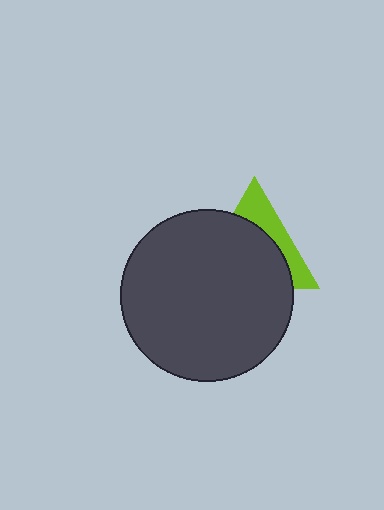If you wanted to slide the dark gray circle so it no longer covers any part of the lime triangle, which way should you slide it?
Slide it down — that is the most direct way to separate the two shapes.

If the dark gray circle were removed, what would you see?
You would see the complete lime triangle.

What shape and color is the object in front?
The object in front is a dark gray circle.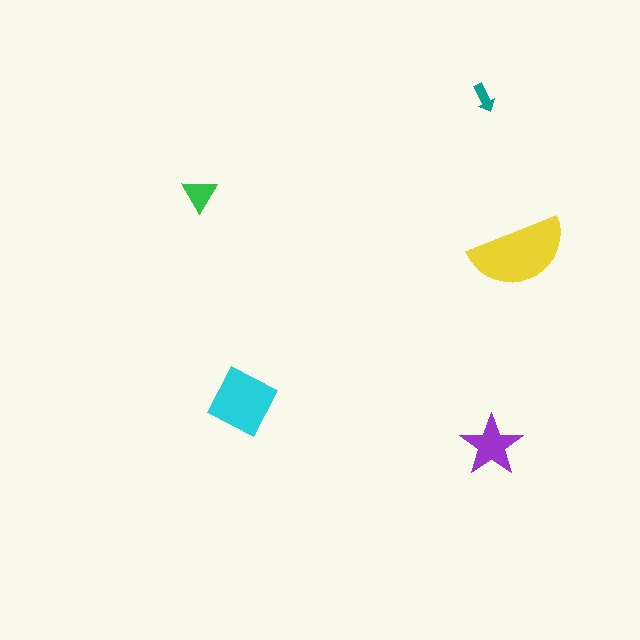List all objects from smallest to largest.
The teal arrow, the green triangle, the purple star, the cyan square, the yellow semicircle.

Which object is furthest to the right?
The yellow semicircle is rightmost.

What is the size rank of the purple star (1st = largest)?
3rd.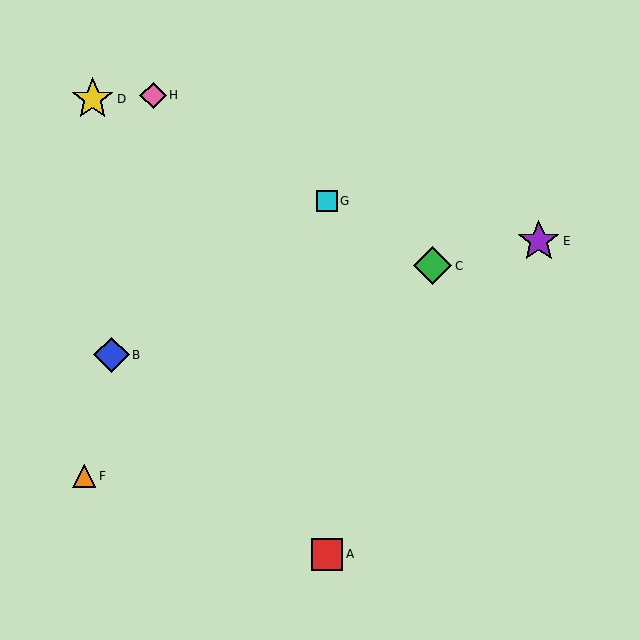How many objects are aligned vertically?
2 objects (A, G) are aligned vertically.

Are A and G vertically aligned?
Yes, both are at x≈327.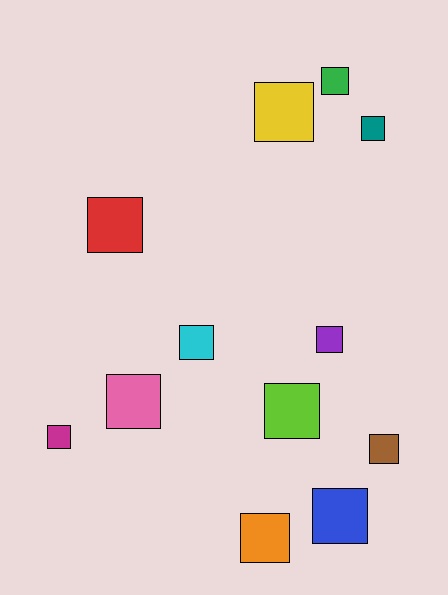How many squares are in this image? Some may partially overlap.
There are 12 squares.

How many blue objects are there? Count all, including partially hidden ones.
There is 1 blue object.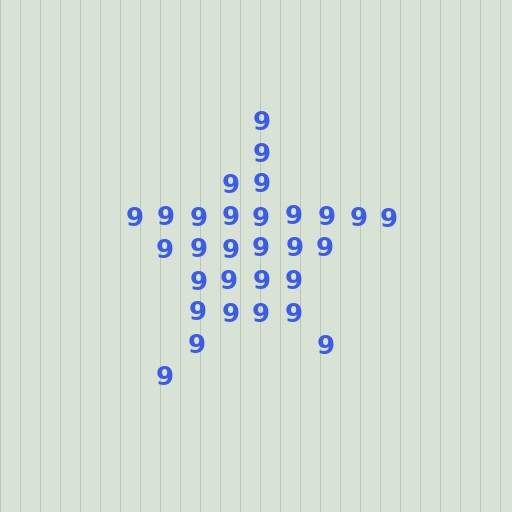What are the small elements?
The small elements are digit 9's.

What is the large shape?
The large shape is a star.